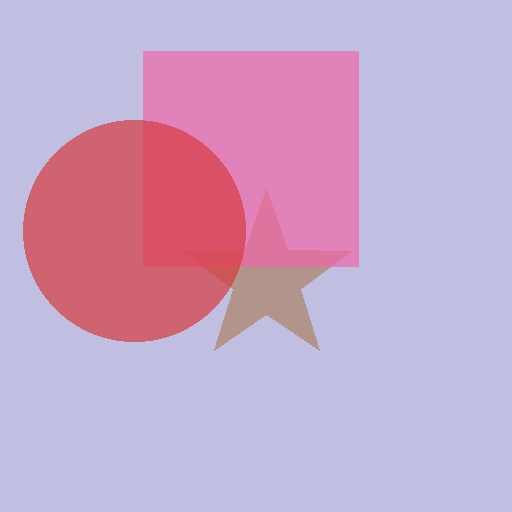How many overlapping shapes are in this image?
There are 3 overlapping shapes in the image.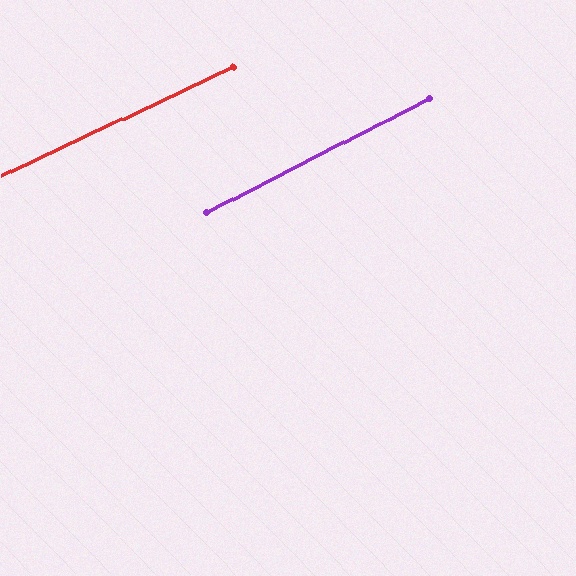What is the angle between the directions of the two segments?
Approximately 2 degrees.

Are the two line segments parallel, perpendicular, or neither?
Parallel — their directions differ by only 1.8°.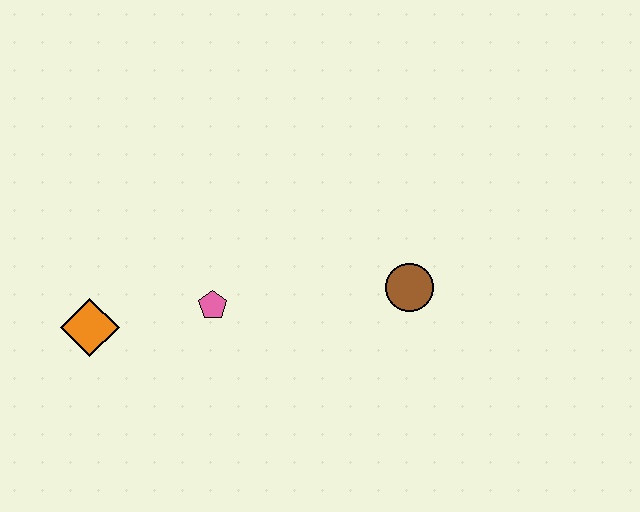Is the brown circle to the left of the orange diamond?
No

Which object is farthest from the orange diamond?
The brown circle is farthest from the orange diamond.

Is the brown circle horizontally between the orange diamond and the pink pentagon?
No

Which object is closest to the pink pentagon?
The orange diamond is closest to the pink pentagon.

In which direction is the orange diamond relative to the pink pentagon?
The orange diamond is to the left of the pink pentagon.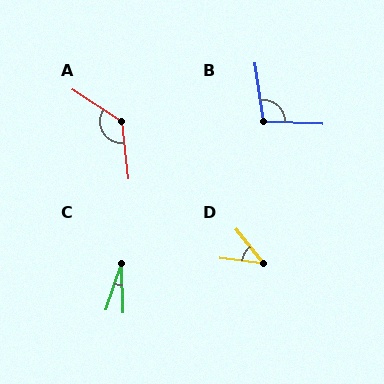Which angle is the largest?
A, at approximately 130 degrees.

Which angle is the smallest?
C, at approximately 20 degrees.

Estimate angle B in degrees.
Approximately 101 degrees.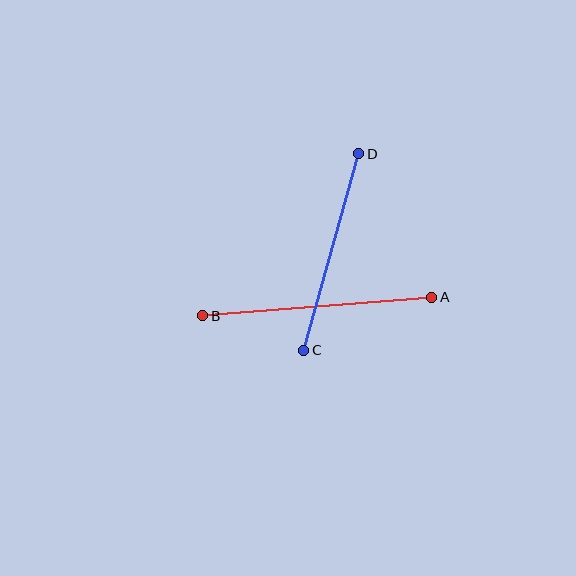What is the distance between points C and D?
The distance is approximately 204 pixels.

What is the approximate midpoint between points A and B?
The midpoint is at approximately (317, 306) pixels.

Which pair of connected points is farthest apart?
Points A and B are farthest apart.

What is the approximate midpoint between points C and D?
The midpoint is at approximately (331, 252) pixels.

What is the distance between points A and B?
The distance is approximately 229 pixels.